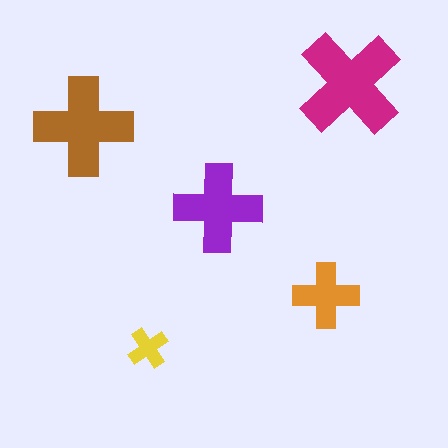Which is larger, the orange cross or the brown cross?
The brown one.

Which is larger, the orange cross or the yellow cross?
The orange one.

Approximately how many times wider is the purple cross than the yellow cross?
About 2 times wider.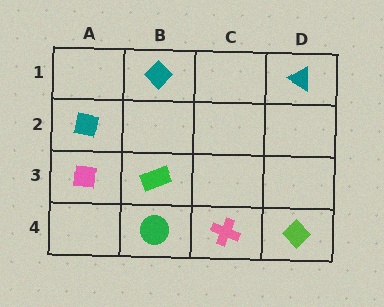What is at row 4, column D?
A lime diamond.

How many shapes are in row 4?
3 shapes.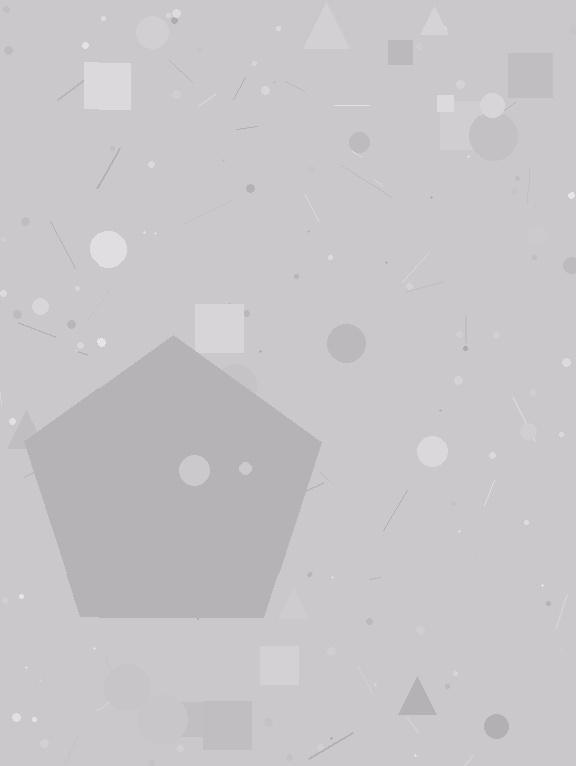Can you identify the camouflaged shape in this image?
The camouflaged shape is a pentagon.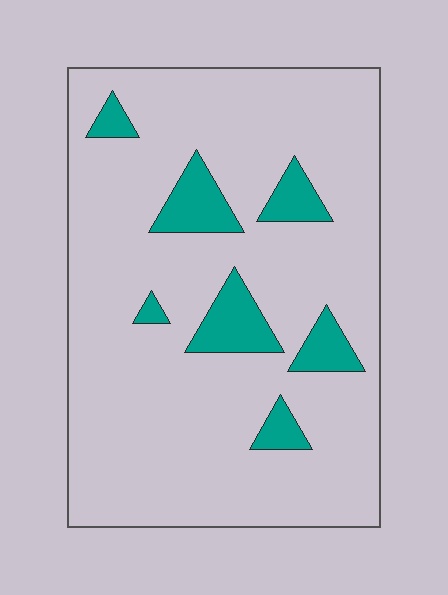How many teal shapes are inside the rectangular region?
7.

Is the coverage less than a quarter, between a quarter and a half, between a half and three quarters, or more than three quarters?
Less than a quarter.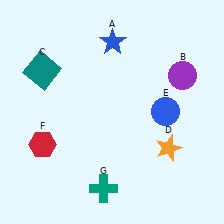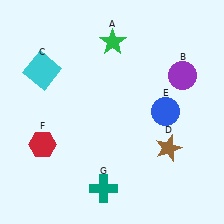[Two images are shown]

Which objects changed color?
A changed from blue to green. C changed from teal to cyan. D changed from orange to brown.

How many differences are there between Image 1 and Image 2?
There are 3 differences between the two images.